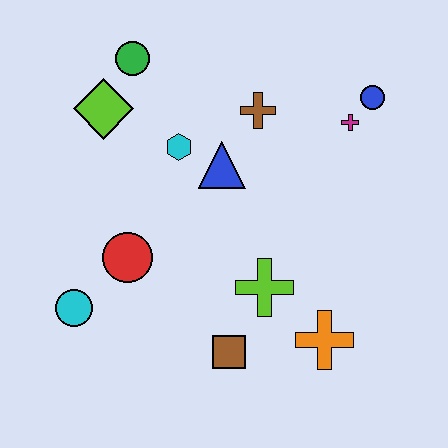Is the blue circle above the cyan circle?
Yes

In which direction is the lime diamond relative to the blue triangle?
The lime diamond is to the left of the blue triangle.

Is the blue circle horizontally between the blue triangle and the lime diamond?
No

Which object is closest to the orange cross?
The lime cross is closest to the orange cross.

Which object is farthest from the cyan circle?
The blue circle is farthest from the cyan circle.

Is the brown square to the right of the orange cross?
No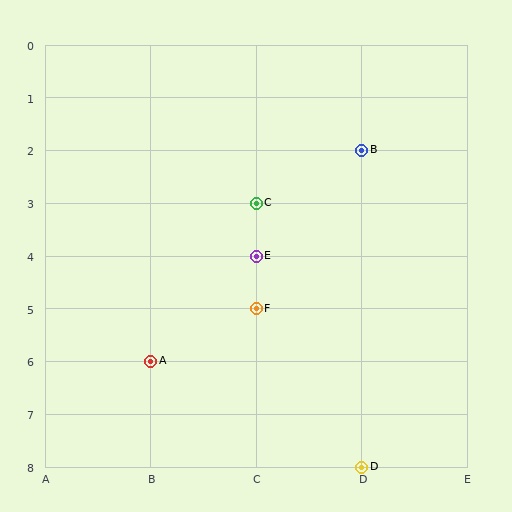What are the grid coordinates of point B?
Point B is at grid coordinates (D, 2).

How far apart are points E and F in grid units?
Points E and F are 1 row apart.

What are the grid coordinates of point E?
Point E is at grid coordinates (C, 4).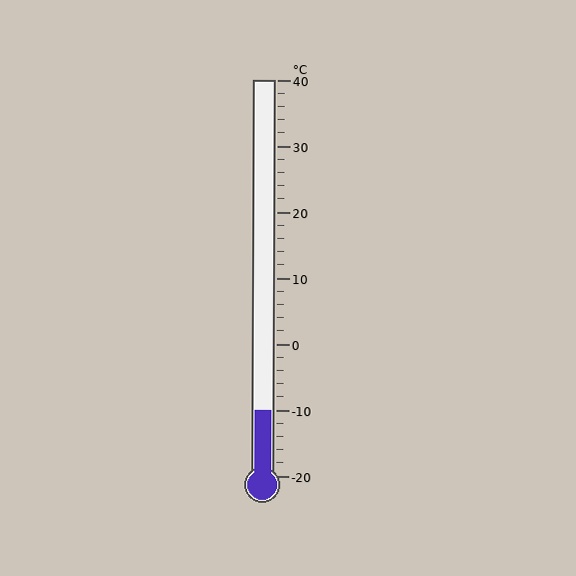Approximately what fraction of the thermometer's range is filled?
The thermometer is filled to approximately 15% of its range.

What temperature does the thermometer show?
The thermometer shows approximately -10°C.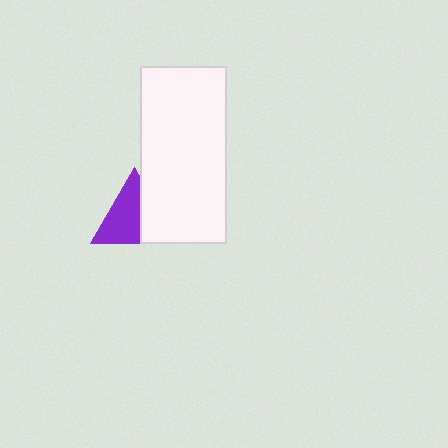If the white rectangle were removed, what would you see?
You would see the complete purple triangle.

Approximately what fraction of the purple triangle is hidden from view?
Roughly 39% of the purple triangle is hidden behind the white rectangle.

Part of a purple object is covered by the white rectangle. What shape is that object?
It is a triangle.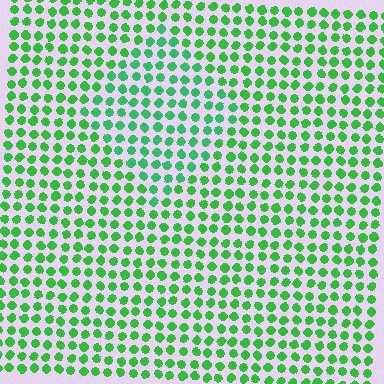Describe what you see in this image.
The image is filled with small green elements in a uniform arrangement. A diamond-shaped region is visible where the elements are tinted to a slightly different hue, forming a subtle color boundary.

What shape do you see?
I see a diamond.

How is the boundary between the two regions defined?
The boundary is defined purely by a slight shift in hue (about 20 degrees). Spacing, size, and orientation are identical on both sides.